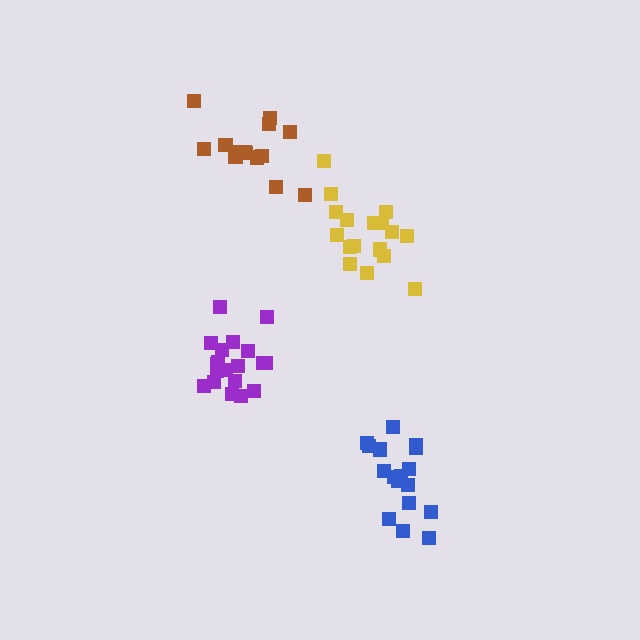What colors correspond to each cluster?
The clusters are colored: yellow, brown, purple, blue.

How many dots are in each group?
Group 1: 18 dots, Group 2: 16 dots, Group 3: 19 dots, Group 4: 18 dots (71 total).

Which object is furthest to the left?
The purple cluster is leftmost.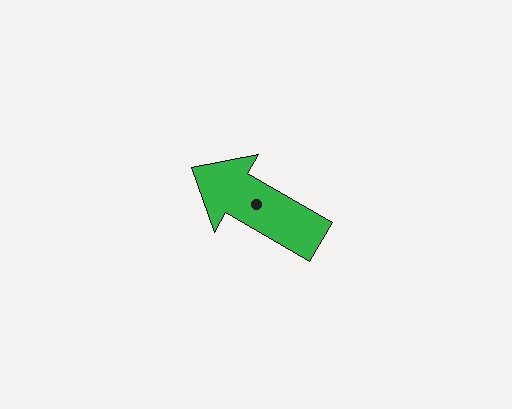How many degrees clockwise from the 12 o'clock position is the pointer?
Approximately 300 degrees.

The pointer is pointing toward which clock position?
Roughly 10 o'clock.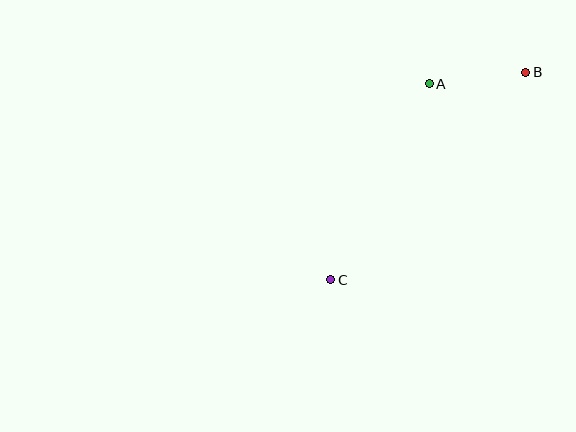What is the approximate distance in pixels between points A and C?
The distance between A and C is approximately 219 pixels.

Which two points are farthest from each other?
Points B and C are farthest from each other.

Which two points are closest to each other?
Points A and B are closest to each other.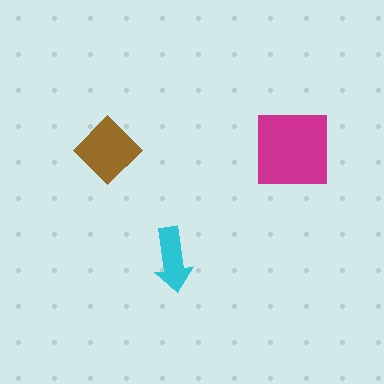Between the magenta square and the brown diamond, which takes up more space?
The magenta square.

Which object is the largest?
The magenta square.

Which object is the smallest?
The cyan arrow.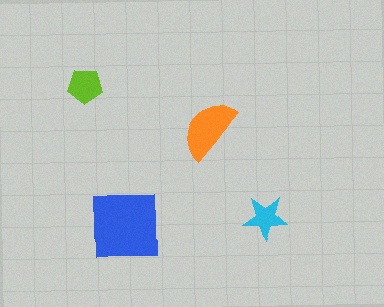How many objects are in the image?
There are 4 objects in the image.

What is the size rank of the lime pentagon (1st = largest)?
3rd.